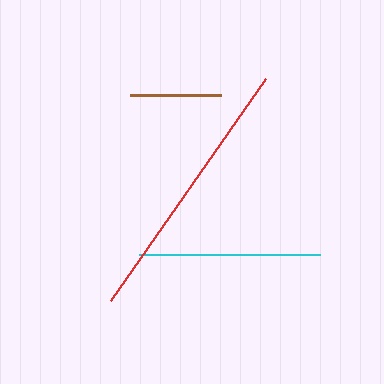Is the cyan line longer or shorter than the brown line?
The cyan line is longer than the brown line.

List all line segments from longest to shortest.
From longest to shortest: red, cyan, brown.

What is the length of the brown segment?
The brown segment is approximately 91 pixels long.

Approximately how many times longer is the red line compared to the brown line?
The red line is approximately 3.0 times the length of the brown line.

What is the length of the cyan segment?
The cyan segment is approximately 181 pixels long.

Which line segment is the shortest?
The brown line is the shortest at approximately 91 pixels.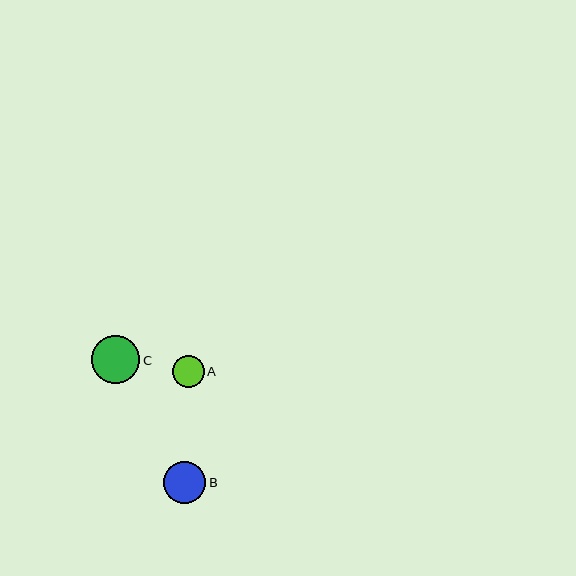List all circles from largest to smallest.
From largest to smallest: C, B, A.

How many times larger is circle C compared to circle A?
Circle C is approximately 1.5 times the size of circle A.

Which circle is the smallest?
Circle A is the smallest with a size of approximately 32 pixels.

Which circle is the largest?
Circle C is the largest with a size of approximately 48 pixels.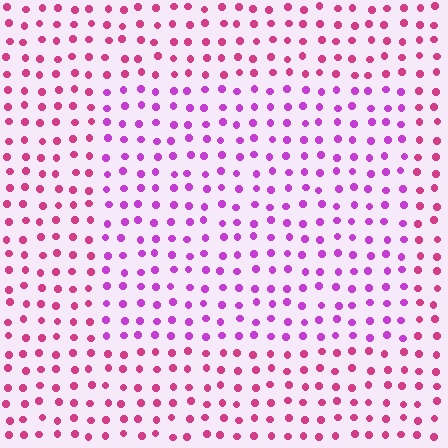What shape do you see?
I see a rectangle.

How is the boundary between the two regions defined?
The boundary is defined purely by a slight shift in hue (about 36 degrees). Spacing, size, and orientation are identical on both sides.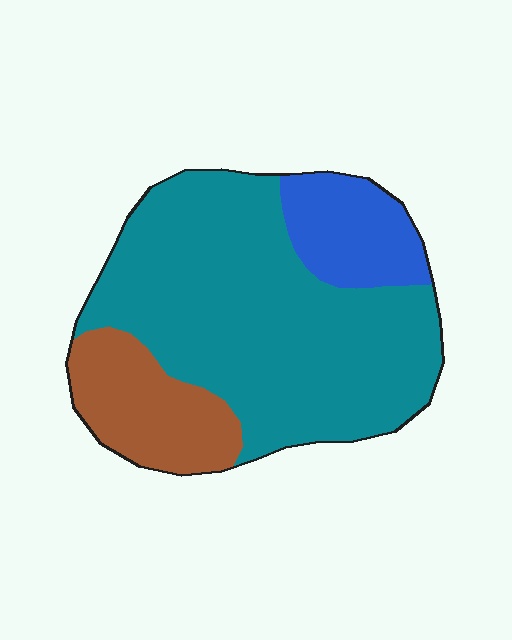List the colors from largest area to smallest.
From largest to smallest: teal, brown, blue.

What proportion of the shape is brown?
Brown covers 18% of the shape.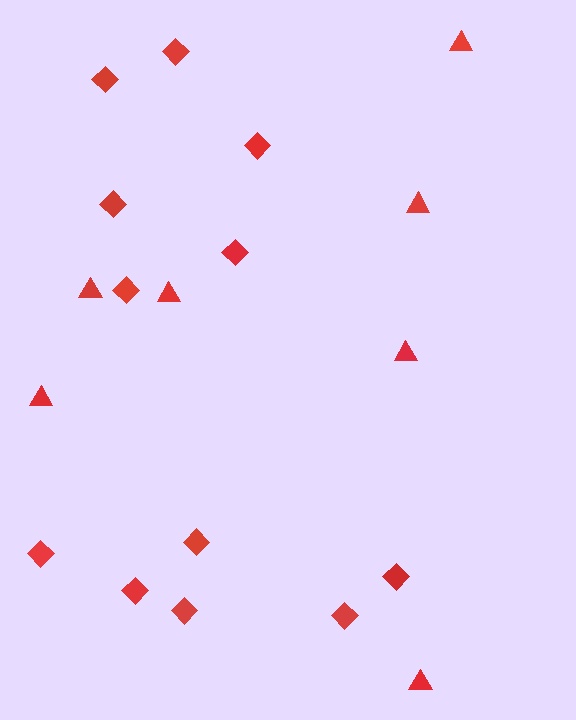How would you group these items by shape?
There are 2 groups: one group of triangles (7) and one group of diamonds (12).